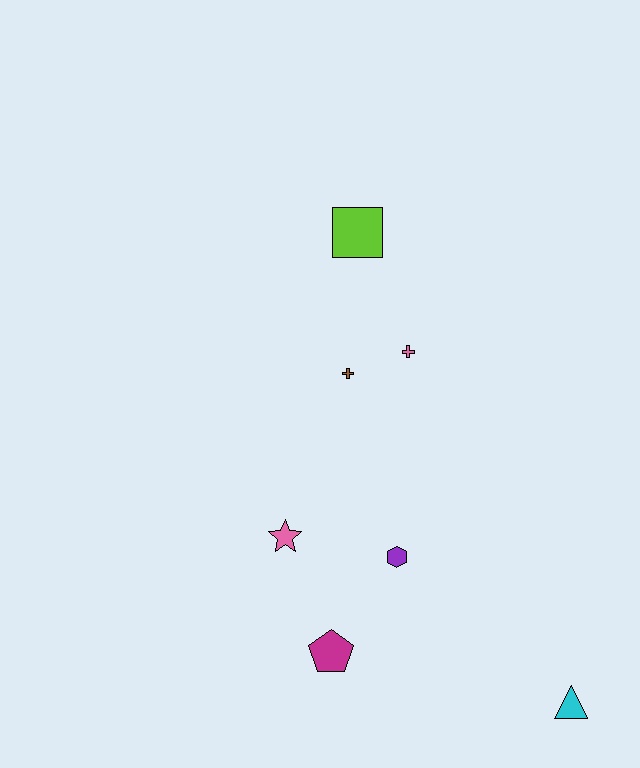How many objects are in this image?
There are 7 objects.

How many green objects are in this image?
There are no green objects.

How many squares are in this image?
There is 1 square.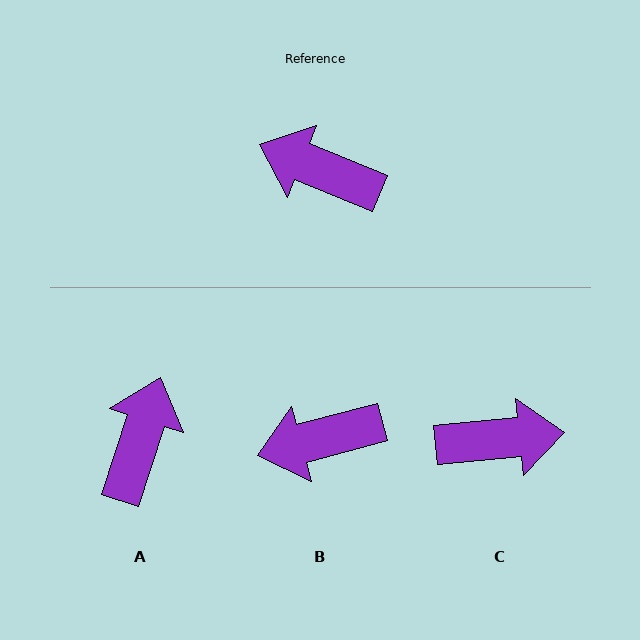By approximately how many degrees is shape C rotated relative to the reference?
Approximately 152 degrees clockwise.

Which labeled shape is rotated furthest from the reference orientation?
C, about 152 degrees away.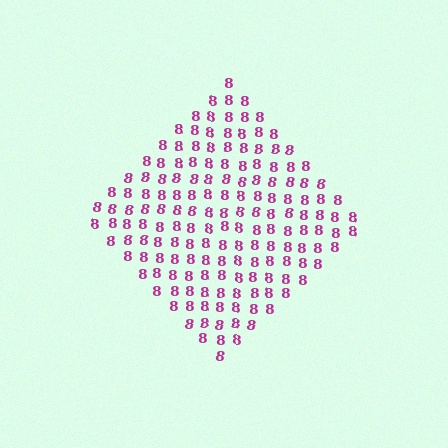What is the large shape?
The large shape is a diamond.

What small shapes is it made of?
It is made of small digit 8's.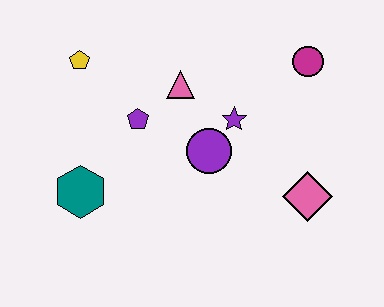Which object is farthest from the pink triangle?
The pink diamond is farthest from the pink triangle.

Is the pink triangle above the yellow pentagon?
No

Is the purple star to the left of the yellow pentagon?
No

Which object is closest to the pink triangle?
The purple pentagon is closest to the pink triangle.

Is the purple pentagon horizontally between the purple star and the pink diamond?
No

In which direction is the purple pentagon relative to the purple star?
The purple pentagon is to the left of the purple star.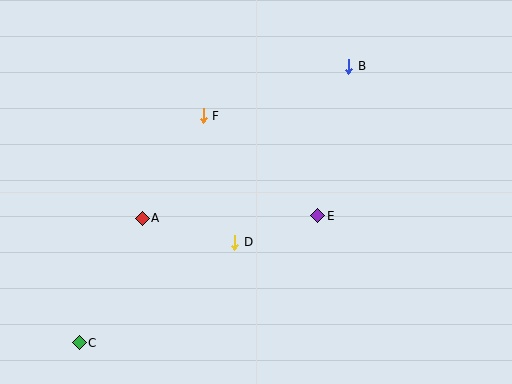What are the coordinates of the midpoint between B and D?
The midpoint between B and D is at (292, 154).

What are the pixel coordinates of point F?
Point F is at (203, 116).